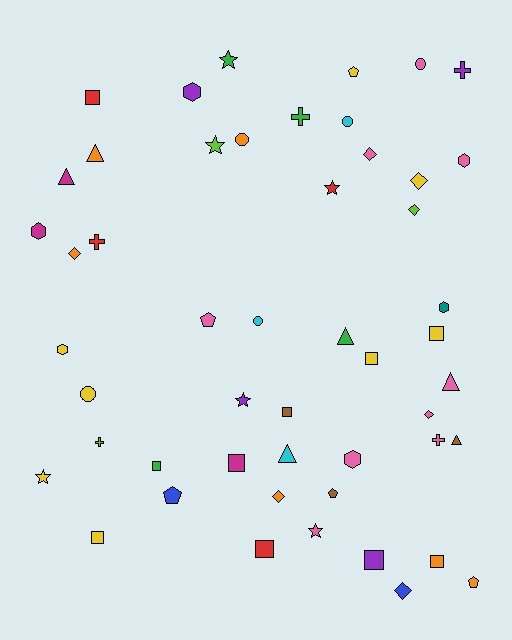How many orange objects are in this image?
There are 6 orange objects.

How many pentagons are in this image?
There are 5 pentagons.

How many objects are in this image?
There are 50 objects.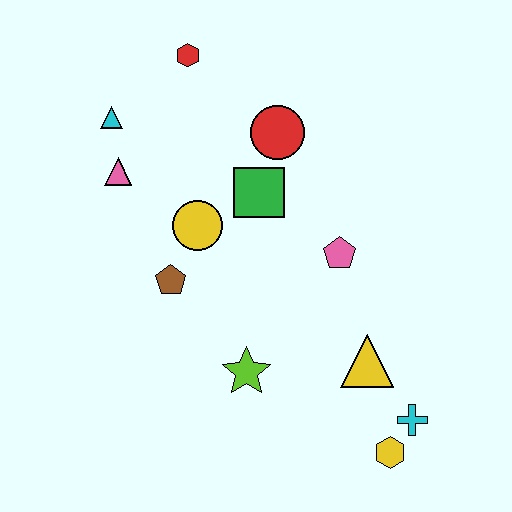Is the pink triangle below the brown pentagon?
No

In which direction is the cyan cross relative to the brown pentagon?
The cyan cross is to the right of the brown pentagon.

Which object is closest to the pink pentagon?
The green square is closest to the pink pentagon.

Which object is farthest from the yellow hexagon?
The red hexagon is farthest from the yellow hexagon.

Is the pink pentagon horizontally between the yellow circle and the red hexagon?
No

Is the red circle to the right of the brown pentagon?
Yes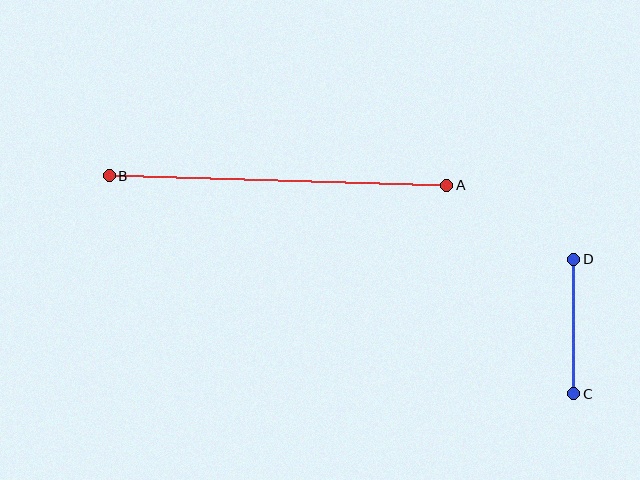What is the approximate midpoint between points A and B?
The midpoint is at approximately (278, 180) pixels.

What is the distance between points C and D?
The distance is approximately 134 pixels.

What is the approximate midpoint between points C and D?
The midpoint is at approximately (574, 327) pixels.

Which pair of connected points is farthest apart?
Points A and B are farthest apart.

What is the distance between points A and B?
The distance is approximately 338 pixels.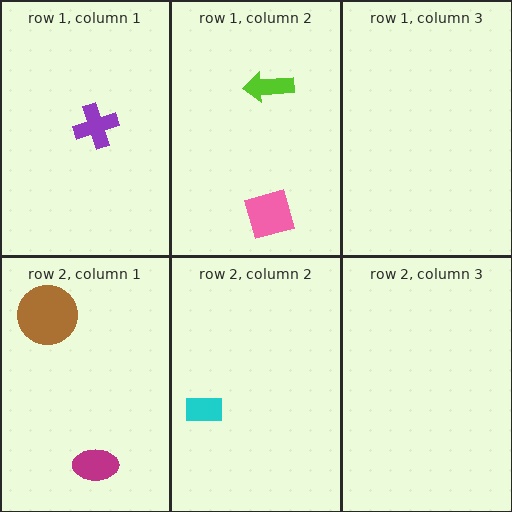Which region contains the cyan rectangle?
The row 2, column 2 region.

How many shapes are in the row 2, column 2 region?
1.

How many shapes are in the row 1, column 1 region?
1.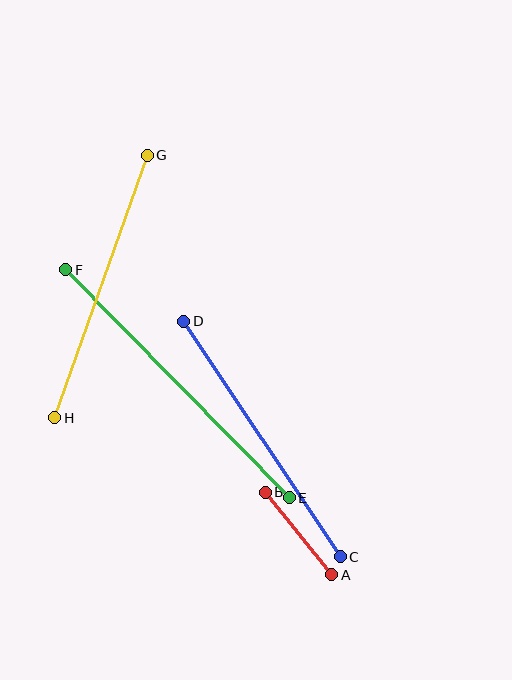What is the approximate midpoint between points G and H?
The midpoint is at approximately (101, 287) pixels.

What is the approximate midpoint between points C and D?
The midpoint is at approximately (262, 439) pixels.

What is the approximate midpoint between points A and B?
The midpoint is at approximately (298, 534) pixels.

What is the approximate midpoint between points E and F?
The midpoint is at approximately (177, 384) pixels.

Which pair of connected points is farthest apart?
Points E and F are farthest apart.